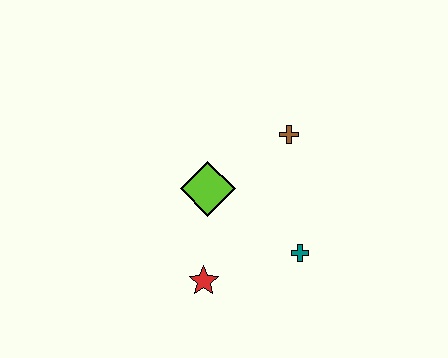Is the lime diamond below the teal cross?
No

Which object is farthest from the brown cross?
The red star is farthest from the brown cross.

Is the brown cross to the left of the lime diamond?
No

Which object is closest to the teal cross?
The red star is closest to the teal cross.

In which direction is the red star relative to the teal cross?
The red star is to the left of the teal cross.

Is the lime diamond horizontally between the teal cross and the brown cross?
No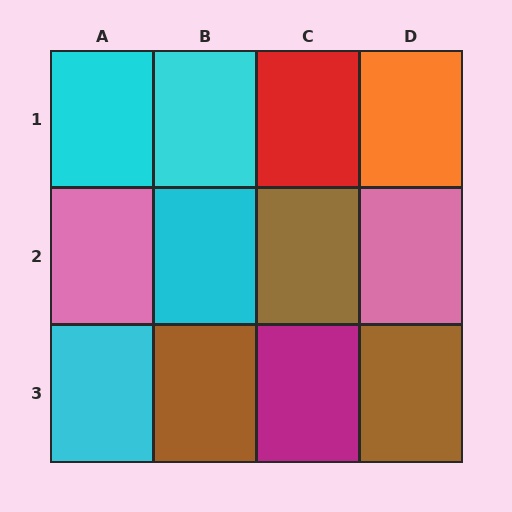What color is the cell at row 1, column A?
Cyan.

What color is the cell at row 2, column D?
Pink.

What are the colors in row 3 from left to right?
Cyan, brown, magenta, brown.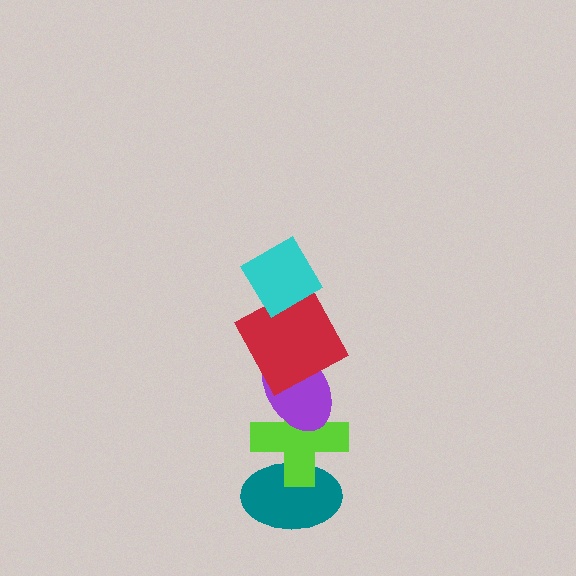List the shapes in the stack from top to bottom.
From top to bottom: the cyan diamond, the red square, the purple ellipse, the lime cross, the teal ellipse.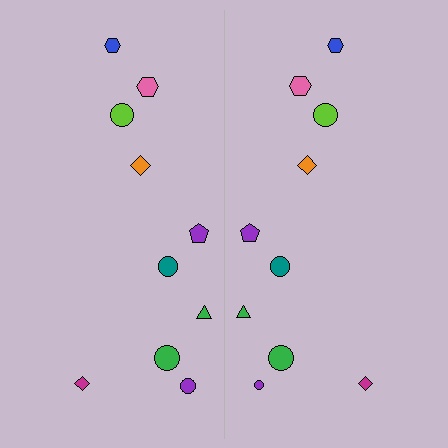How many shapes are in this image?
There are 20 shapes in this image.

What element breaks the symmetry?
The purple circle on the right side has a different size than its mirror counterpart.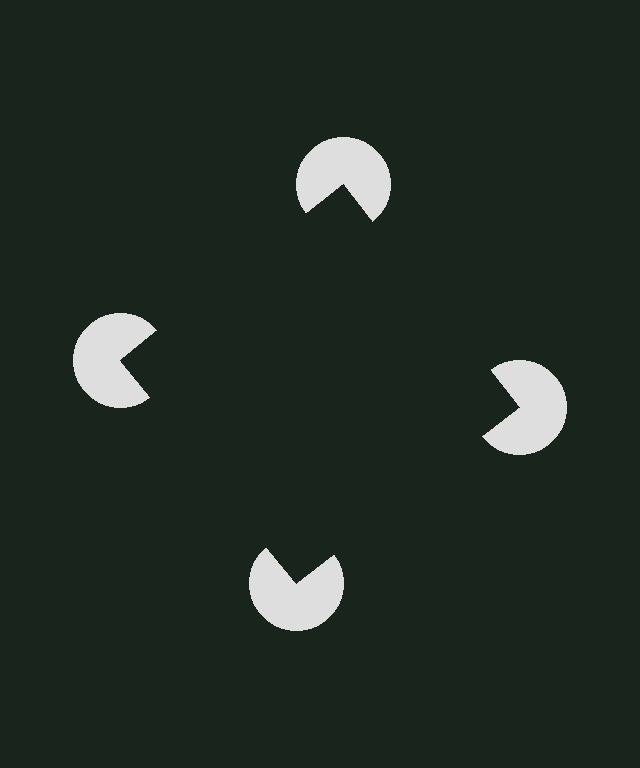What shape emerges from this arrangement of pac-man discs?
An illusory square — its edges are inferred from the aligned wedge cuts in the pac-man discs, not physically drawn.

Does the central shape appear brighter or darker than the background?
It typically appears slightly darker than the background, even though no actual brightness change is drawn.